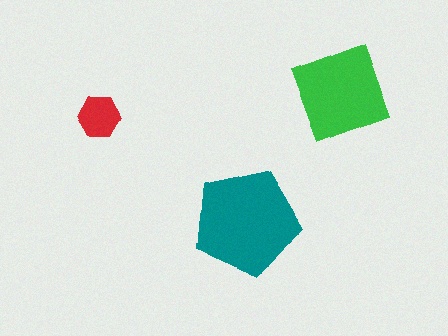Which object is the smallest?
The red hexagon.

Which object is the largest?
The teal pentagon.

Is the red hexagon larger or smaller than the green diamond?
Smaller.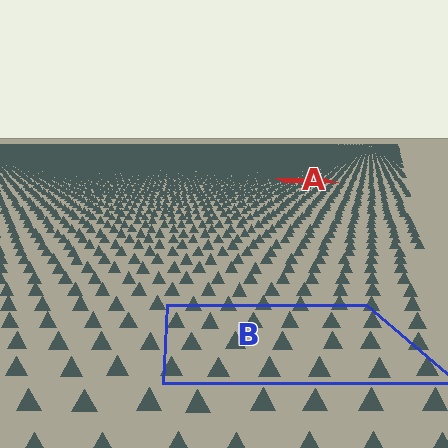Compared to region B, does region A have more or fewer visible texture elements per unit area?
Region A has more texture elements per unit area — they are packed more densely because it is farther away.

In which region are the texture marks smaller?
The texture marks are smaller in region A, because it is farther away.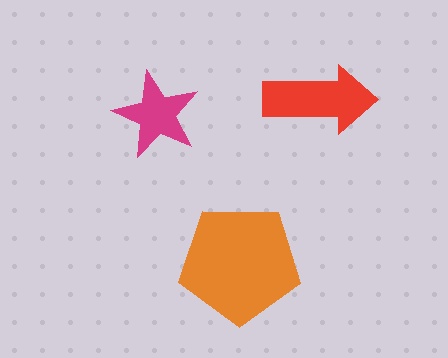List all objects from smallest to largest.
The magenta star, the red arrow, the orange pentagon.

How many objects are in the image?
There are 3 objects in the image.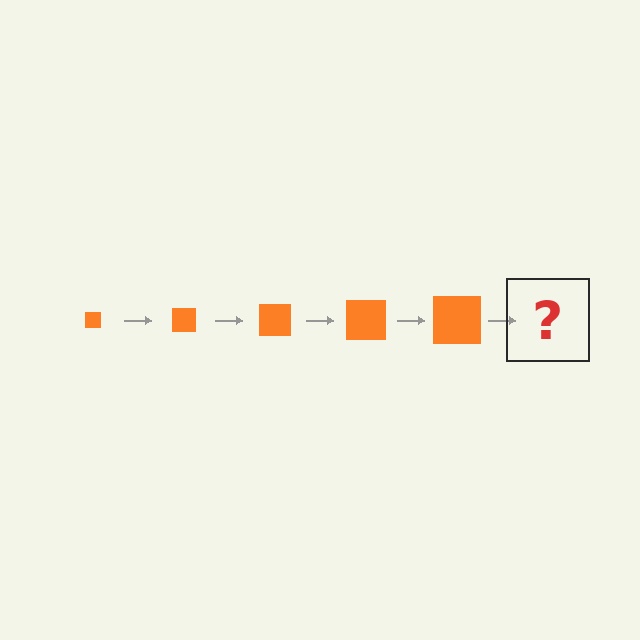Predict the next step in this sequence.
The next step is an orange square, larger than the previous one.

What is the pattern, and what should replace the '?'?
The pattern is that the square gets progressively larger each step. The '?' should be an orange square, larger than the previous one.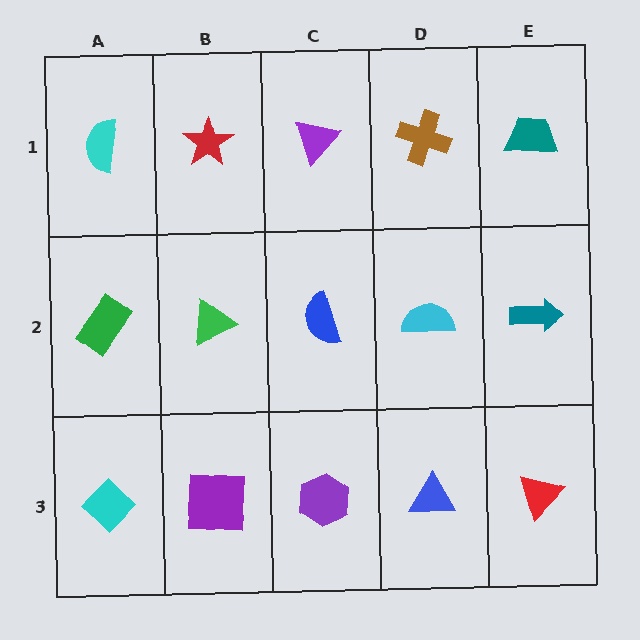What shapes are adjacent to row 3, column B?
A green triangle (row 2, column B), a cyan diamond (row 3, column A), a purple hexagon (row 3, column C).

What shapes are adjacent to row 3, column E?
A teal arrow (row 2, column E), a blue triangle (row 3, column D).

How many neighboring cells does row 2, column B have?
4.